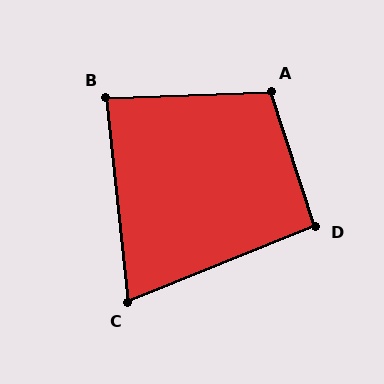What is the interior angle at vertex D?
Approximately 94 degrees (approximately right).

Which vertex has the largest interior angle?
A, at approximately 106 degrees.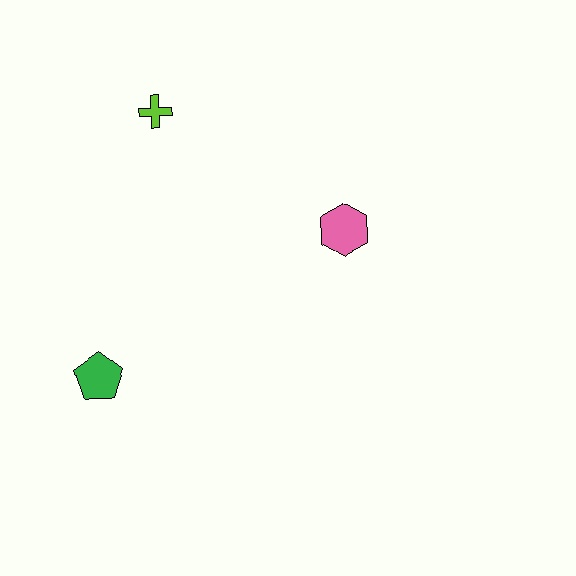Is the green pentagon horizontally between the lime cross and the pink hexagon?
No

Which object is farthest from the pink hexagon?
The green pentagon is farthest from the pink hexagon.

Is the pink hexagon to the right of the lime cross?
Yes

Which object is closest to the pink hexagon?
The lime cross is closest to the pink hexagon.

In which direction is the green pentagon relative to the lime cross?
The green pentagon is below the lime cross.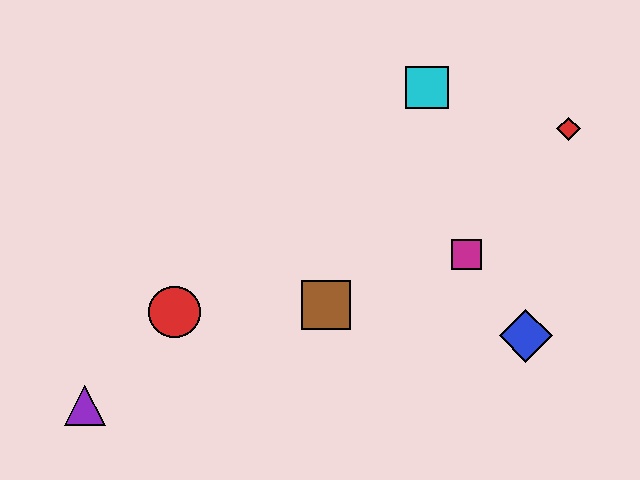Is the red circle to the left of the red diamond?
Yes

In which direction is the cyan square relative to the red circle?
The cyan square is to the right of the red circle.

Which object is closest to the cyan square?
The red diamond is closest to the cyan square.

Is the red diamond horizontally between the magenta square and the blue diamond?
No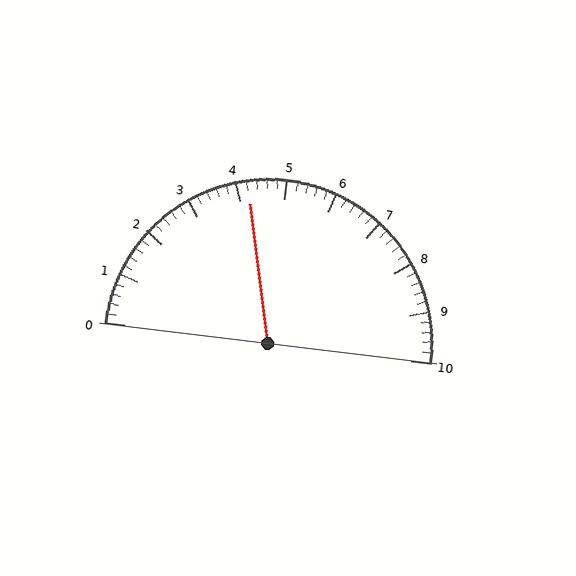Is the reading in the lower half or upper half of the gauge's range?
The reading is in the lower half of the range (0 to 10).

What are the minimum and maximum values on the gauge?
The gauge ranges from 0 to 10.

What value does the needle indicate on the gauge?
The needle indicates approximately 4.2.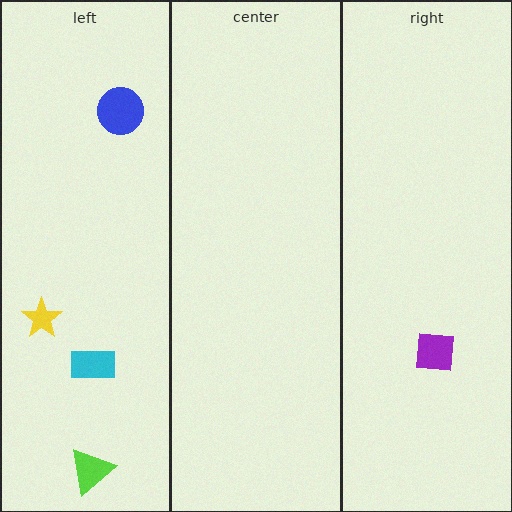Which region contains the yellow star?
The left region.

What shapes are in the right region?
The purple square.